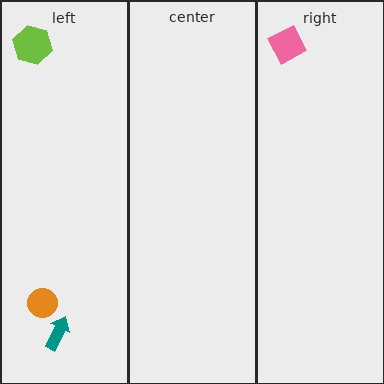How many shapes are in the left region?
3.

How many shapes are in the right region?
1.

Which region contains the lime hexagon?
The left region.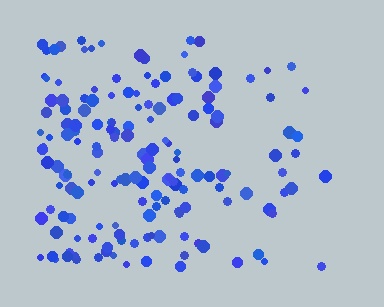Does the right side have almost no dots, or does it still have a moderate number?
Still a moderate number, just noticeably fewer than the left.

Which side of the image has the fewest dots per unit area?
The right.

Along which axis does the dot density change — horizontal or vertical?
Horizontal.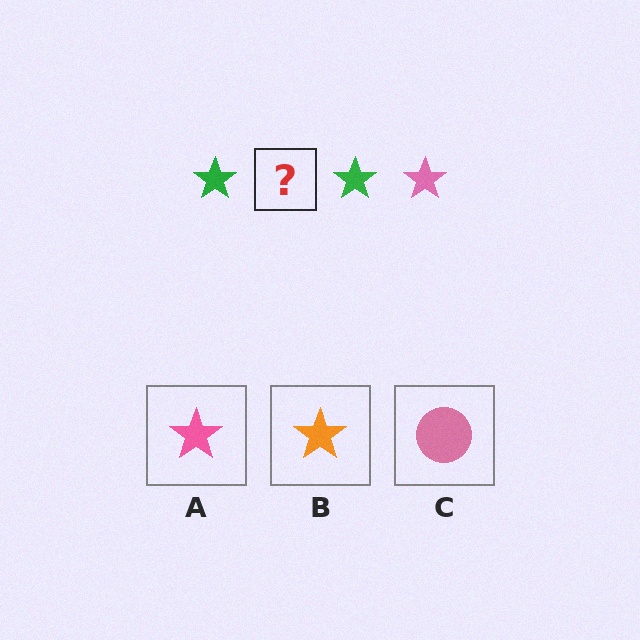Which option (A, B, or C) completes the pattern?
A.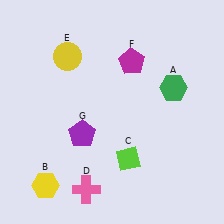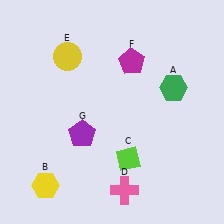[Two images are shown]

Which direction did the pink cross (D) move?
The pink cross (D) moved right.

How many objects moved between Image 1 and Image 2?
1 object moved between the two images.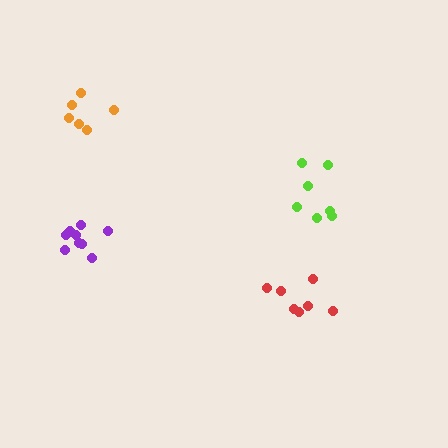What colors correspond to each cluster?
The clusters are colored: purple, red, lime, orange.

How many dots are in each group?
Group 1: 9 dots, Group 2: 7 dots, Group 3: 7 dots, Group 4: 6 dots (29 total).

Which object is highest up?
The orange cluster is topmost.